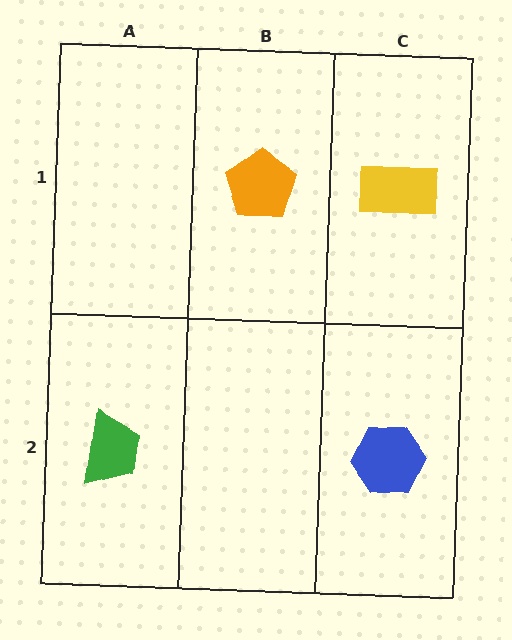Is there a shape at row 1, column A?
No, that cell is empty.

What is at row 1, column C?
A yellow rectangle.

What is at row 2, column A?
A green trapezoid.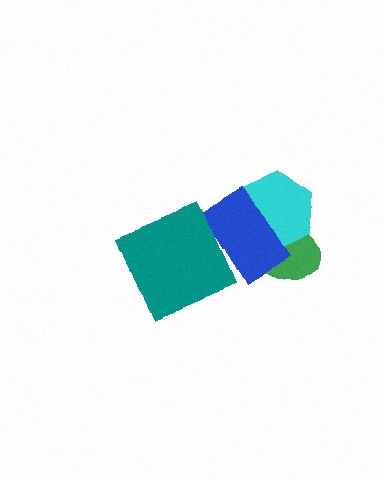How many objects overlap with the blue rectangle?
3 objects overlap with the blue rectangle.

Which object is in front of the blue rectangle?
The teal square is in front of the blue rectangle.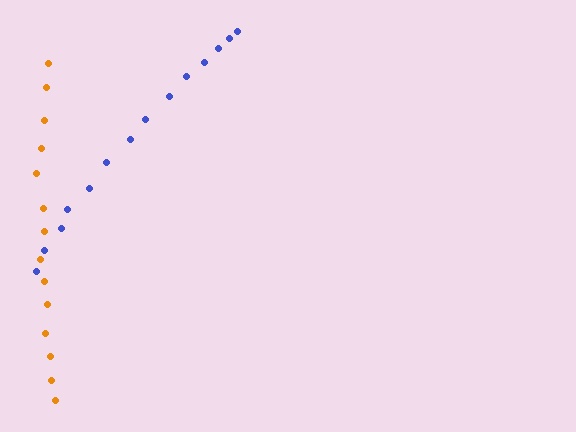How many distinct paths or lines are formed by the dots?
There are 2 distinct paths.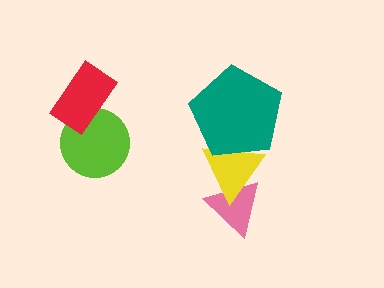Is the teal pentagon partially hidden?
No, no other shape covers it.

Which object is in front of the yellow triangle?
The teal pentagon is in front of the yellow triangle.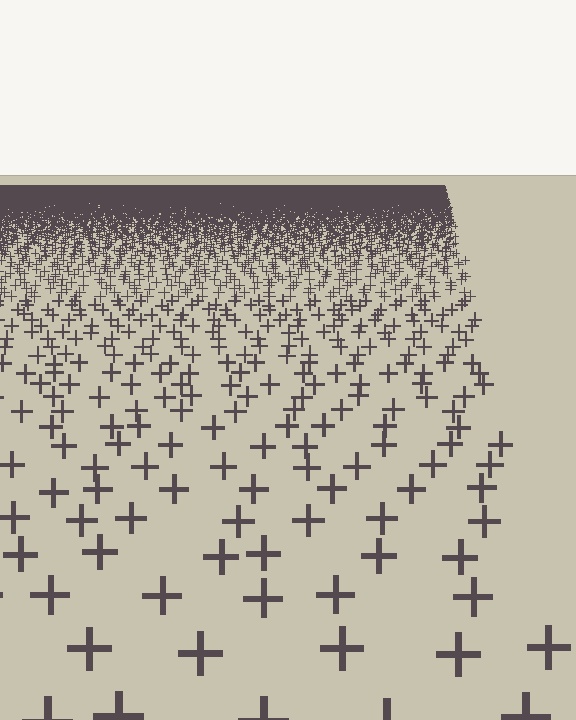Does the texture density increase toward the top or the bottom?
Density increases toward the top.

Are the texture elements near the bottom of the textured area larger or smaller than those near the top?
Larger. Near the bottom, elements are closer to the viewer and appear at a bigger on-screen size.